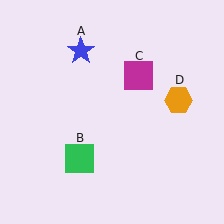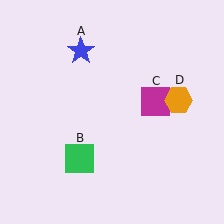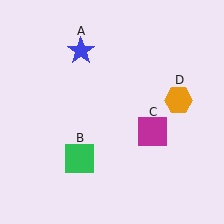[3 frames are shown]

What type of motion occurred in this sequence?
The magenta square (object C) rotated clockwise around the center of the scene.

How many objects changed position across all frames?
1 object changed position: magenta square (object C).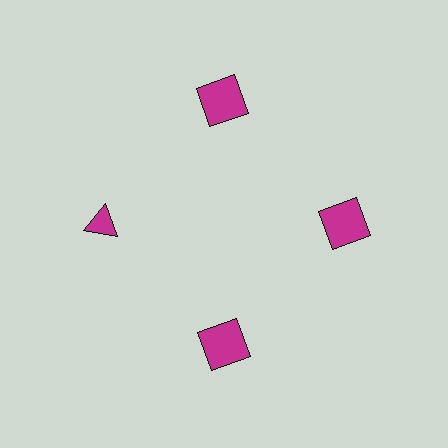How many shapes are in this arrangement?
There are 4 shapes arranged in a ring pattern.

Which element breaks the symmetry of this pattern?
The magenta triangle at roughly the 9 o'clock position breaks the symmetry. All other shapes are magenta squares.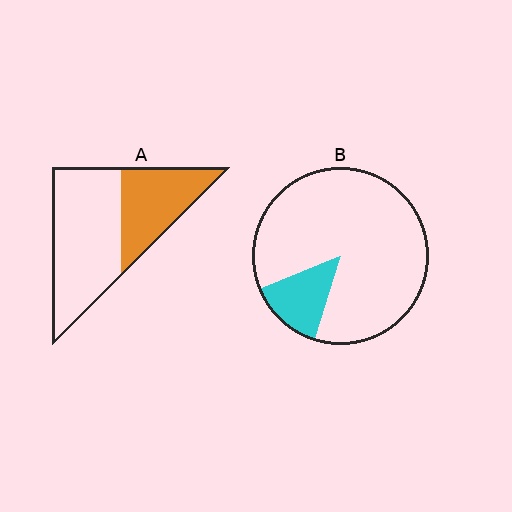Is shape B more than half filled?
No.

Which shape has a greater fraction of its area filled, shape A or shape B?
Shape A.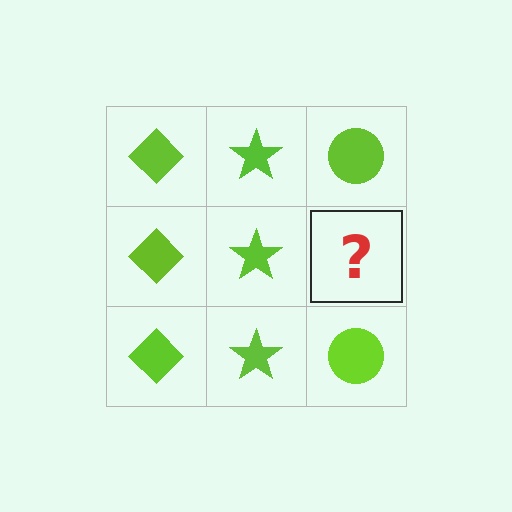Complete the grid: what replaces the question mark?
The question mark should be replaced with a lime circle.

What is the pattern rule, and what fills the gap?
The rule is that each column has a consistent shape. The gap should be filled with a lime circle.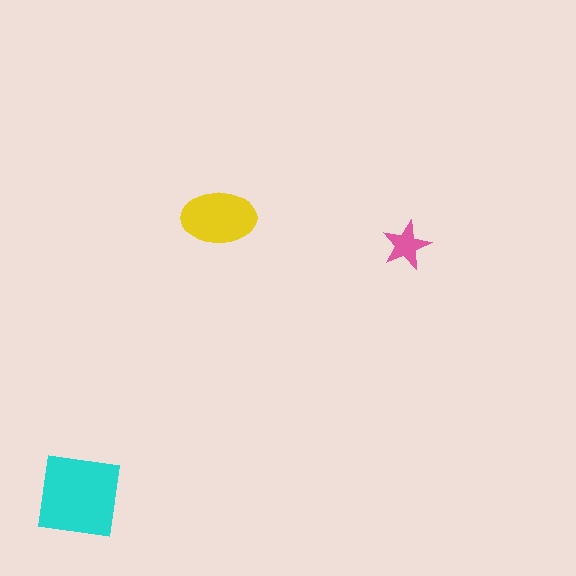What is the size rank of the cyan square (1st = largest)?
1st.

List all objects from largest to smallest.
The cyan square, the yellow ellipse, the pink star.